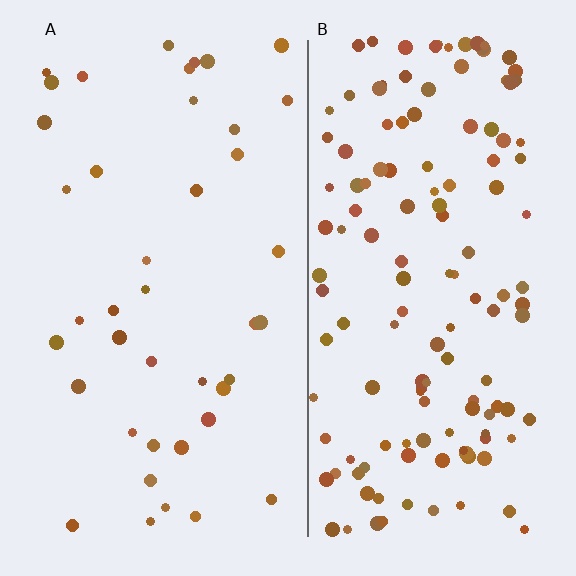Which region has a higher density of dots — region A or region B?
B (the right).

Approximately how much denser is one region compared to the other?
Approximately 3.4× — region B over region A.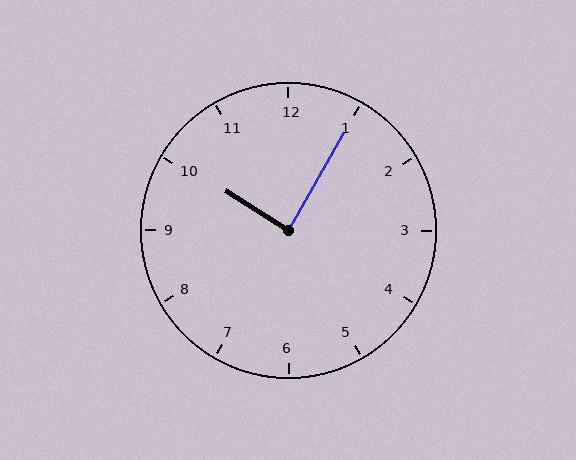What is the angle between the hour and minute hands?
Approximately 88 degrees.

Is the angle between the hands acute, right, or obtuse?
It is right.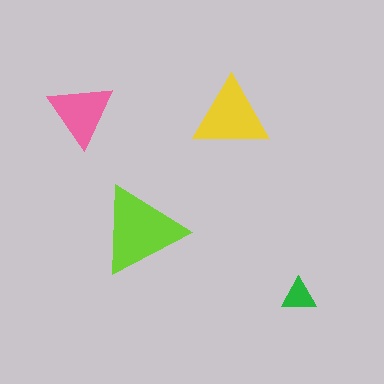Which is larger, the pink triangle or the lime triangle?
The lime one.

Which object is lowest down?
The green triangle is bottommost.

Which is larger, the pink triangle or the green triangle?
The pink one.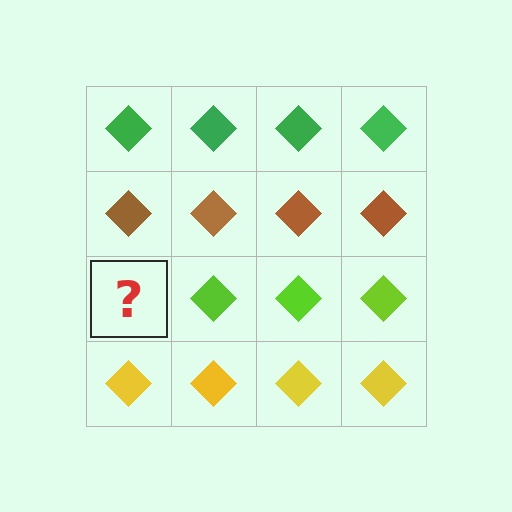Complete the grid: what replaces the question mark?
The question mark should be replaced with a lime diamond.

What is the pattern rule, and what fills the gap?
The rule is that each row has a consistent color. The gap should be filled with a lime diamond.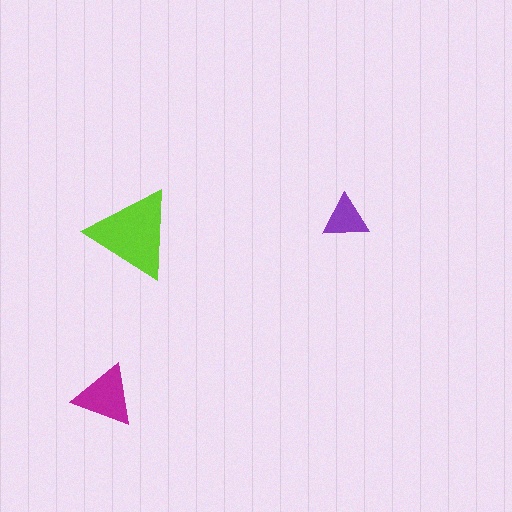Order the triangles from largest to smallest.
the lime one, the magenta one, the purple one.